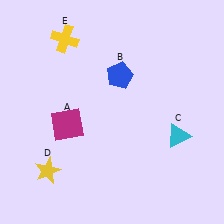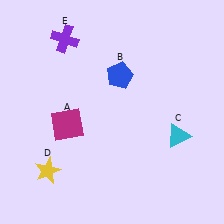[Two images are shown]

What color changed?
The cross (E) changed from yellow in Image 1 to purple in Image 2.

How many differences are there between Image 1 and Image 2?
There is 1 difference between the two images.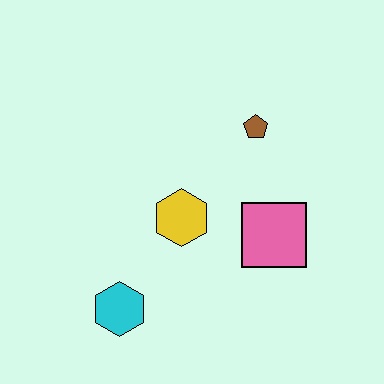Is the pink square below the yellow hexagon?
Yes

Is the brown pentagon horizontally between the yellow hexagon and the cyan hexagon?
No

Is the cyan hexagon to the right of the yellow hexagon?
No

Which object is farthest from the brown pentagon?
The cyan hexagon is farthest from the brown pentagon.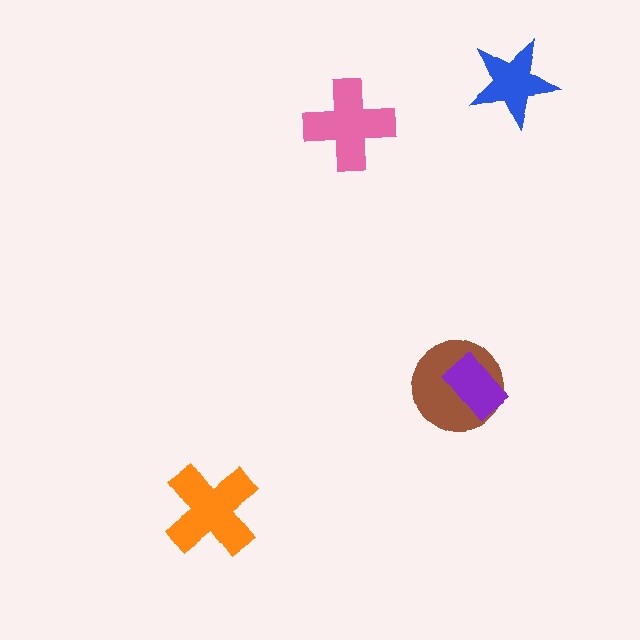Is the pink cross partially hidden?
No, no other shape covers it.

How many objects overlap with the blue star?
0 objects overlap with the blue star.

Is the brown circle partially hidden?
Yes, it is partially covered by another shape.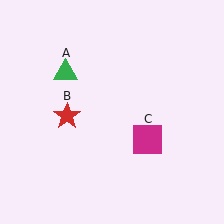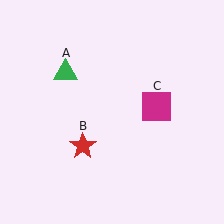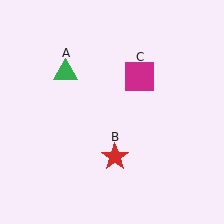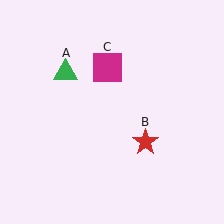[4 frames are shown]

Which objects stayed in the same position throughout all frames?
Green triangle (object A) remained stationary.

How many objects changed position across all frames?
2 objects changed position: red star (object B), magenta square (object C).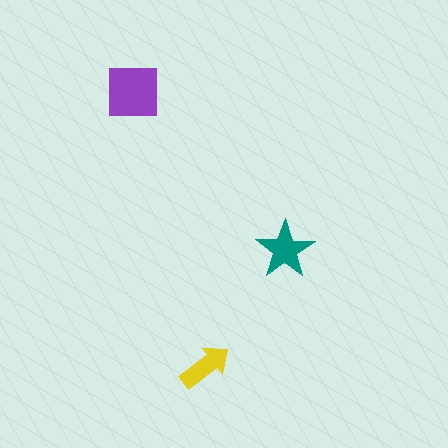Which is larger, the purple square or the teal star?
The purple square.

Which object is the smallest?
The yellow arrow.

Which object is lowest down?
The yellow arrow is bottommost.